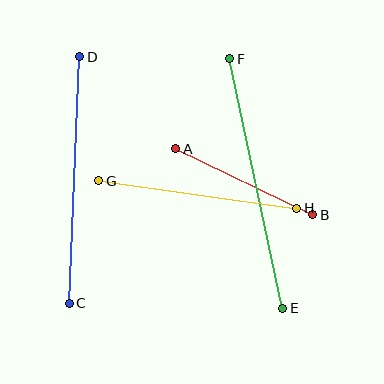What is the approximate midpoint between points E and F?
The midpoint is at approximately (256, 183) pixels.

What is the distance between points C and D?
The distance is approximately 247 pixels.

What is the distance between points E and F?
The distance is approximately 255 pixels.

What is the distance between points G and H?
The distance is approximately 200 pixels.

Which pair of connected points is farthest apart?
Points E and F are farthest apart.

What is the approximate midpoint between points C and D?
The midpoint is at approximately (75, 180) pixels.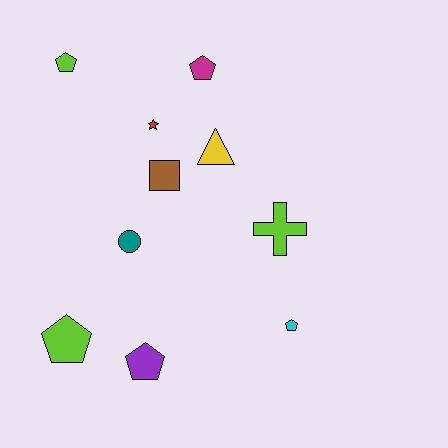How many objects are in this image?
There are 10 objects.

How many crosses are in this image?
There is 1 cross.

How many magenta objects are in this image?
There is 1 magenta object.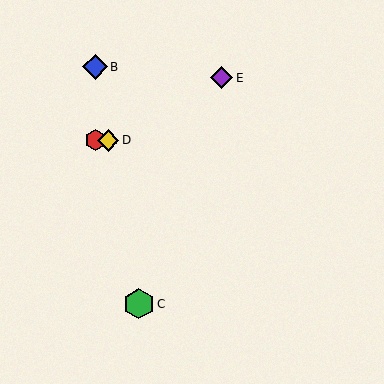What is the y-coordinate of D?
Object D is at y≈140.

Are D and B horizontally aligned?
No, D is at y≈140 and B is at y≈67.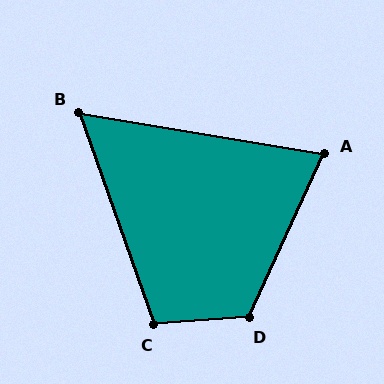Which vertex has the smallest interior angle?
B, at approximately 61 degrees.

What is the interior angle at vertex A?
Approximately 75 degrees (acute).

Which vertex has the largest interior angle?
D, at approximately 119 degrees.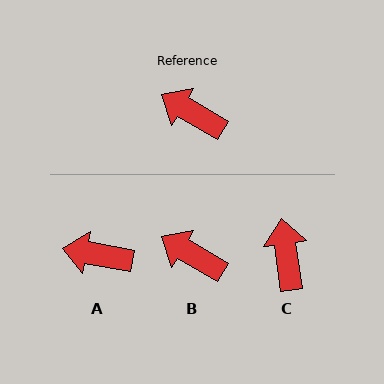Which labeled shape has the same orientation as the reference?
B.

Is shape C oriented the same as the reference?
No, it is off by about 52 degrees.